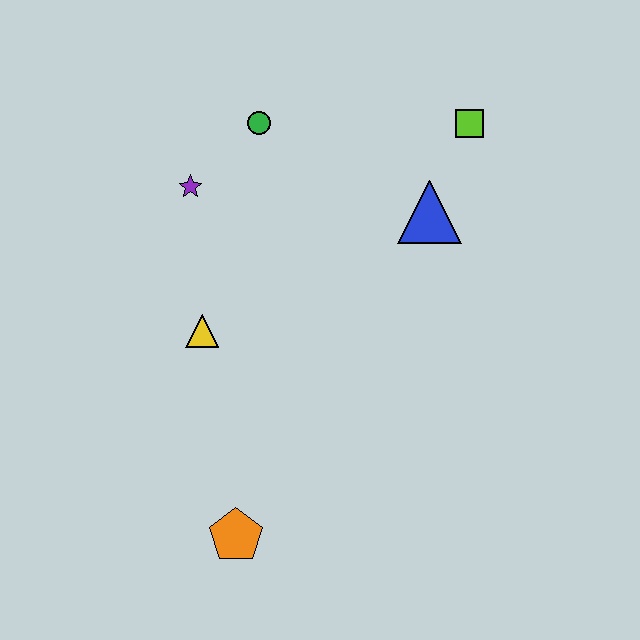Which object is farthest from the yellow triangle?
The lime square is farthest from the yellow triangle.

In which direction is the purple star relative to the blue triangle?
The purple star is to the left of the blue triangle.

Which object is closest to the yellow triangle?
The purple star is closest to the yellow triangle.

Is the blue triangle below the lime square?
Yes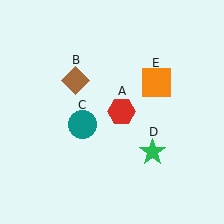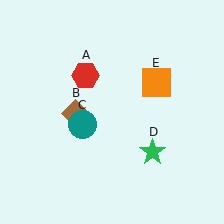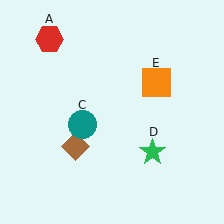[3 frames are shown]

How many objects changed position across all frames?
2 objects changed position: red hexagon (object A), brown diamond (object B).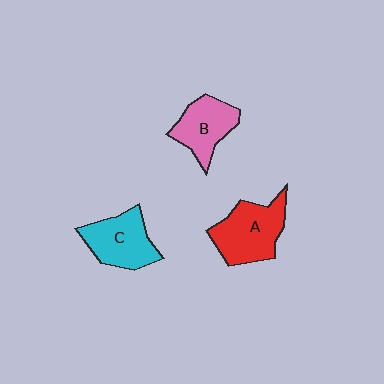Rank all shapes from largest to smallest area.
From largest to smallest: A (red), C (cyan), B (pink).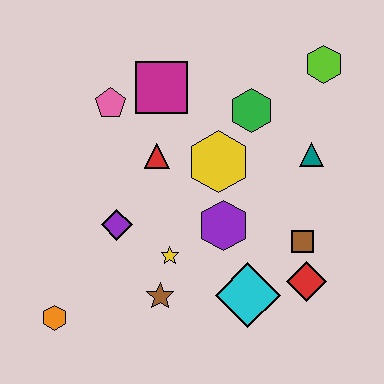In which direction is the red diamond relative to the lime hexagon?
The red diamond is below the lime hexagon.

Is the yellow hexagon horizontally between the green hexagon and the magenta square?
Yes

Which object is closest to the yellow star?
The brown star is closest to the yellow star.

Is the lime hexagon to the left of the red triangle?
No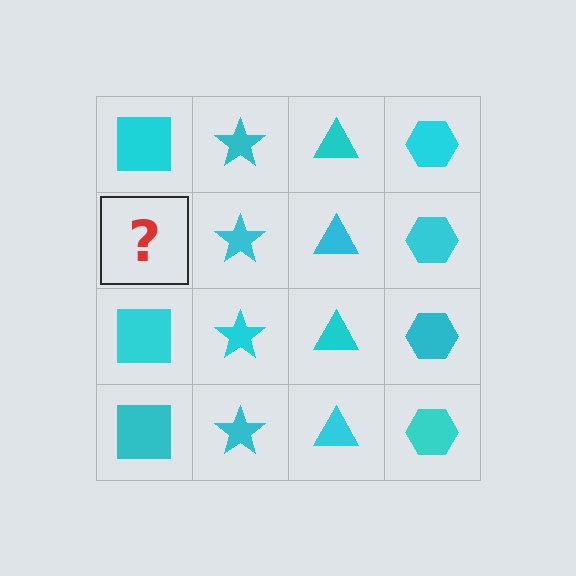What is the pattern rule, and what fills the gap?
The rule is that each column has a consistent shape. The gap should be filled with a cyan square.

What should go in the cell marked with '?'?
The missing cell should contain a cyan square.